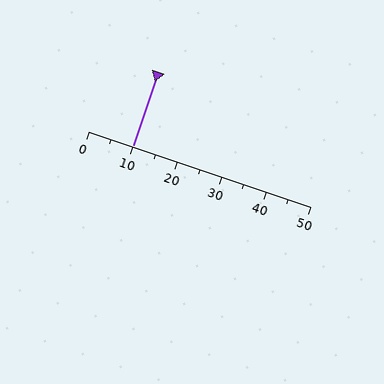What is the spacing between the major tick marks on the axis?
The major ticks are spaced 10 apart.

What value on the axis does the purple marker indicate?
The marker indicates approximately 10.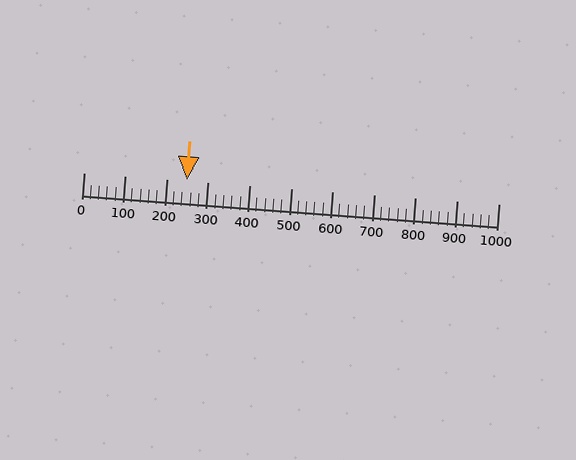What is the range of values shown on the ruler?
The ruler shows values from 0 to 1000.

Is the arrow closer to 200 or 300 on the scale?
The arrow is closer to 200.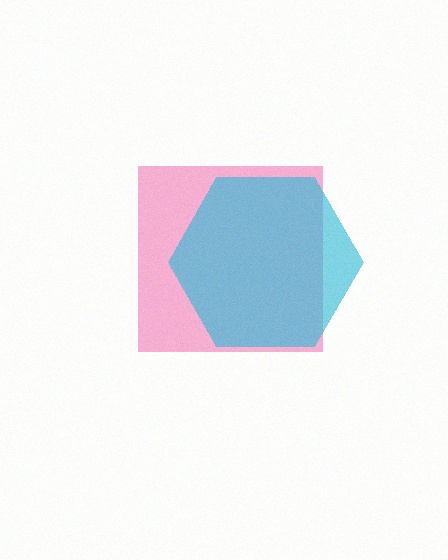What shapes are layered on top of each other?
The layered shapes are: a pink square, a cyan hexagon.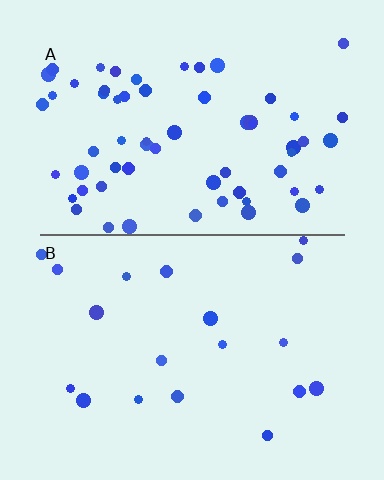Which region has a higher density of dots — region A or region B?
A (the top).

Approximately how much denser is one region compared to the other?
Approximately 3.2× — region A over region B.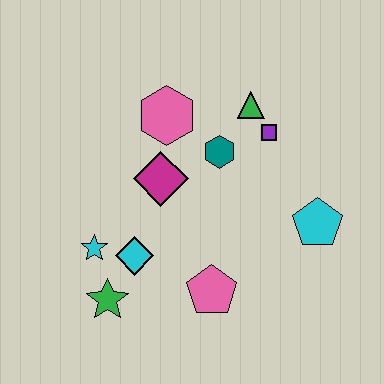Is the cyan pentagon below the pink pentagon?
No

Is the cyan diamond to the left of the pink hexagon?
Yes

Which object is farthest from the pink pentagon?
The green triangle is farthest from the pink pentagon.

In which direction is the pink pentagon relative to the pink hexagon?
The pink pentagon is below the pink hexagon.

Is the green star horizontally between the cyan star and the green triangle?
Yes